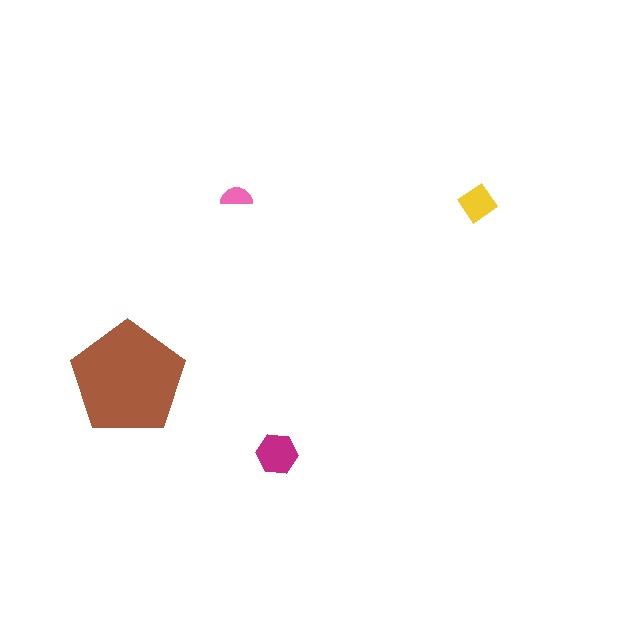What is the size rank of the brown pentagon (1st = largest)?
1st.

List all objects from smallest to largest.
The pink semicircle, the yellow diamond, the magenta hexagon, the brown pentagon.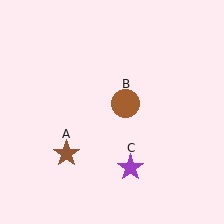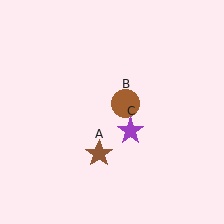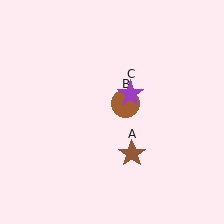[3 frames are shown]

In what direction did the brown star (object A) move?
The brown star (object A) moved right.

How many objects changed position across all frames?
2 objects changed position: brown star (object A), purple star (object C).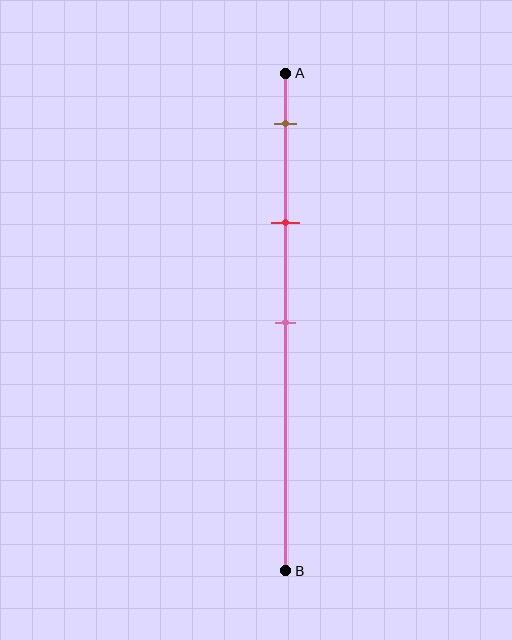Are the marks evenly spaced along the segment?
Yes, the marks are approximately evenly spaced.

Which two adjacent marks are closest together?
The brown and red marks are the closest adjacent pair.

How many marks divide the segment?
There are 3 marks dividing the segment.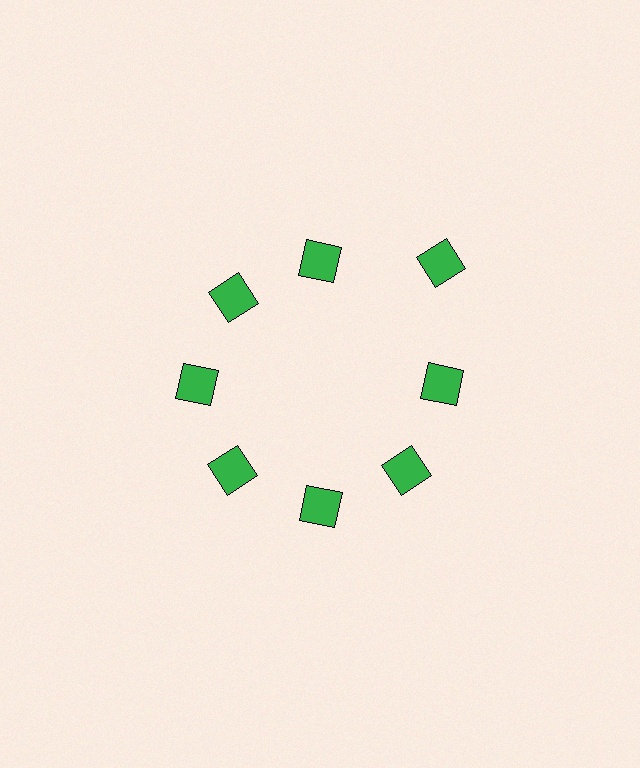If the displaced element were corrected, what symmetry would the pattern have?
It would have 8-fold rotational symmetry — the pattern would map onto itself every 45 degrees.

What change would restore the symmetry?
The symmetry would be restored by moving it inward, back onto the ring so that all 8 squares sit at equal angles and equal distance from the center.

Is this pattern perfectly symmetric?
No. The 8 green squares are arranged in a ring, but one element near the 2 o'clock position is pushed outward from the center, breaking the 8-fold rotational symmetry.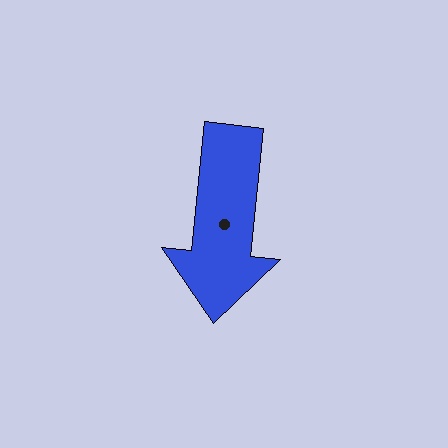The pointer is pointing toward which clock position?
Roughly 6 o'clock.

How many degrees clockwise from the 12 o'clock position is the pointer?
Approximately 186 degrees.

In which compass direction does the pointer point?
South.